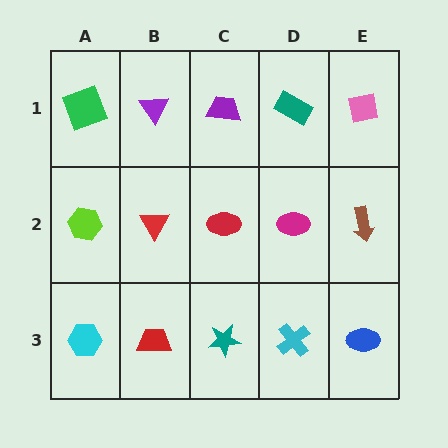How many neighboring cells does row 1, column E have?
2.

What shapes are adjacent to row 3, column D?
A magenta ellipse (row 2, column D), a teal star (row 3, column C), a blue ellipse (row 3, column E).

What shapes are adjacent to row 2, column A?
A green square (row 1, column A), a cyan hexagon (row 3, column A), a red triangle (row 2, column B).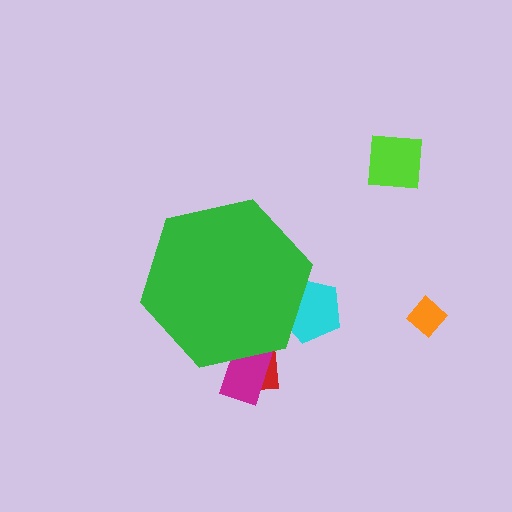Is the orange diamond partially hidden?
No, the orange diamond is fully visible.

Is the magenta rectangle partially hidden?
Yes, the magenta rectangle is partially hidden behind the green hexagon.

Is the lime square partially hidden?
No, the lime square is fully visible.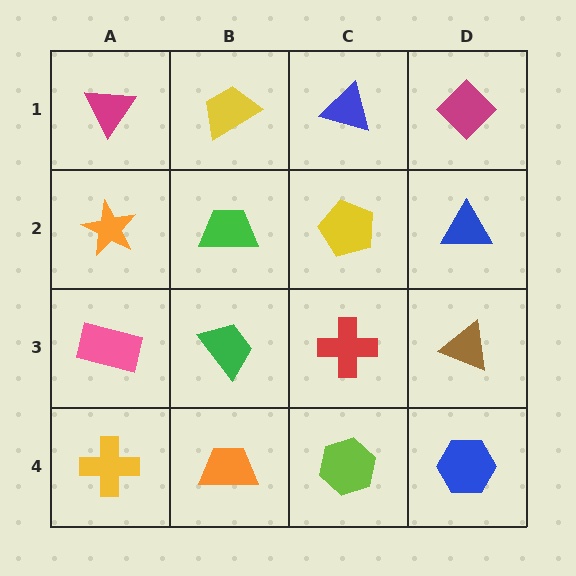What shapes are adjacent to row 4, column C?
A red cross (row 3, column C), an orange trapezoid (row 4, column B), a blue hexagon (row 4, column D).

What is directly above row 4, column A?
A pink rectangle.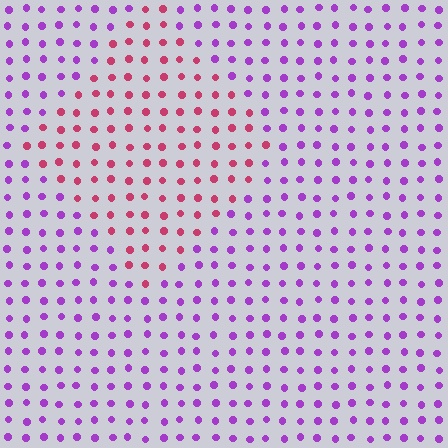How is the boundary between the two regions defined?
The boundary is defined purely by a slight shift in hue (about 54 degrees). Spacing, size, and orientation are identical on both sides.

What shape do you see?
I see a diamond.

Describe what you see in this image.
The image is filled with small purple elements in a uniform arrangement. A diamond-shaped region is visible where the elements are tinted to a slightly different hue, forming a subtle color boundary.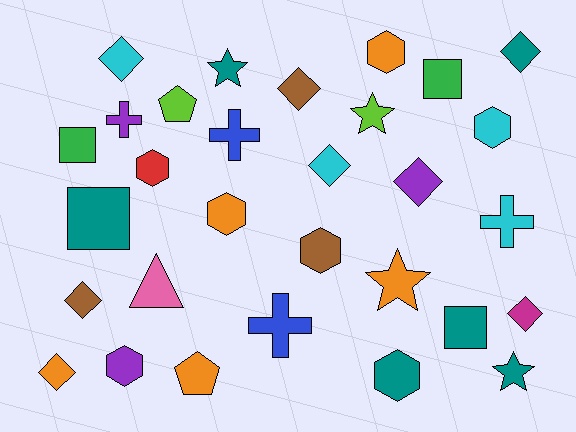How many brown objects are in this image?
There are 3 brown objects.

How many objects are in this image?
There are 30 objects.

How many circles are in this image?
There are no circles.